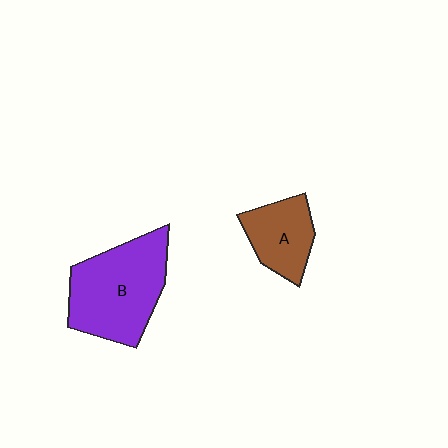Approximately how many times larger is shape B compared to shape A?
Approximately 1.9 times.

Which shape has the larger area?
Shape B (purple).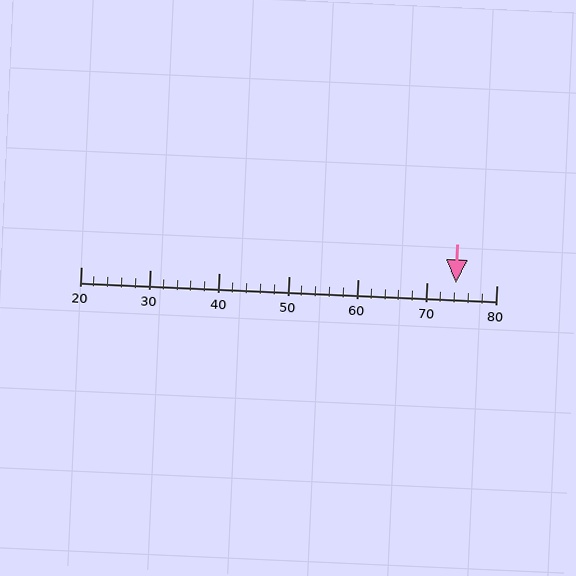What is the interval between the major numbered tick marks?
The major tick marks are spaced 10 units apart.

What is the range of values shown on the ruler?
The ruler shows values from 20 to 80.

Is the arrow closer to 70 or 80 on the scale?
The arrow is closer to 70.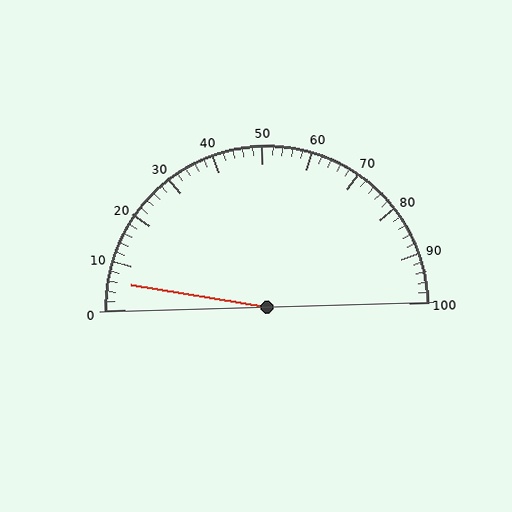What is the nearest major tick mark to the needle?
The nearest major tick mark is 10.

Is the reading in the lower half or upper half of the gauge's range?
The reading is in the lower half of the range (0 to 100).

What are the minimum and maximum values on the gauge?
The gauge ranges from 0 to 100.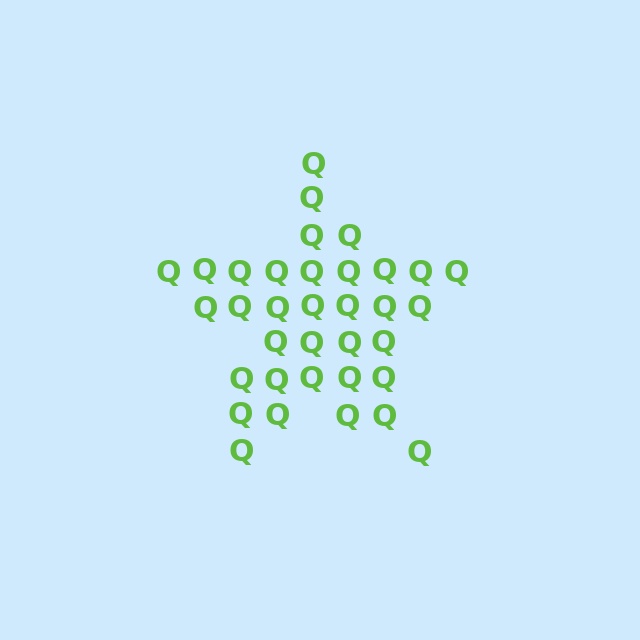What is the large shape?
The large shape is a star.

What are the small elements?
The small elements are letter Q's.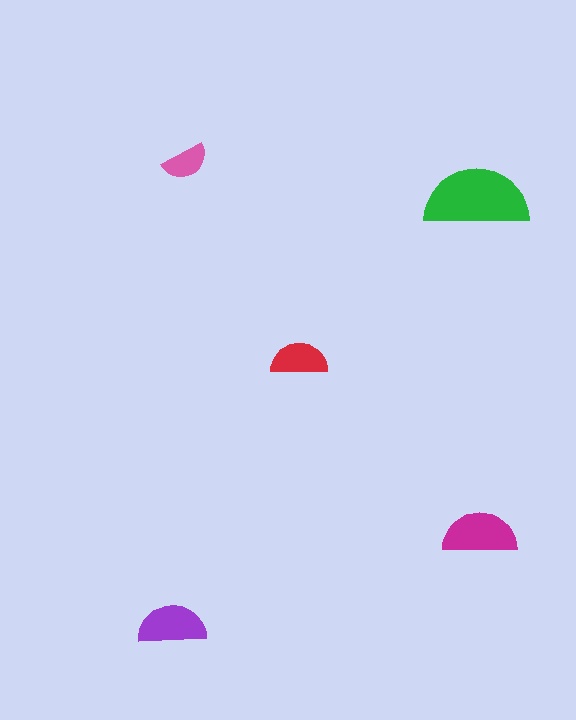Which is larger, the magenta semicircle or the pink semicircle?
The magenta one.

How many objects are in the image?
There are 5 objects in the image.